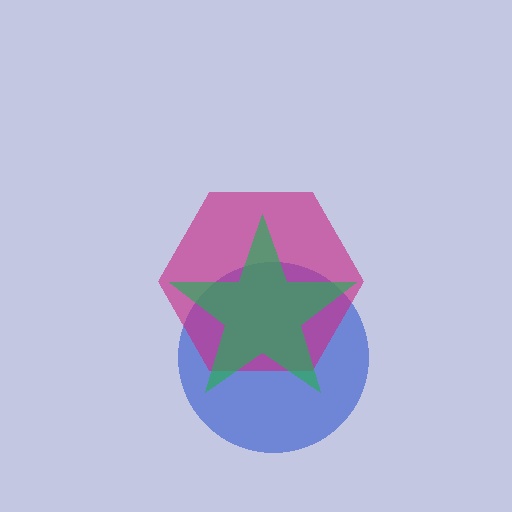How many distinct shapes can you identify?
There are 3 distinct shapes: a blue circle, a magenta hexagon, a green star.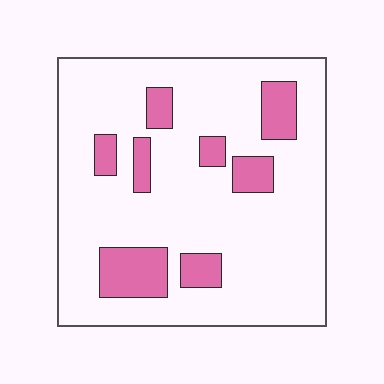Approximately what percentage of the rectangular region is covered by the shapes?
Approximately 15%.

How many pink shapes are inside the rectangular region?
8.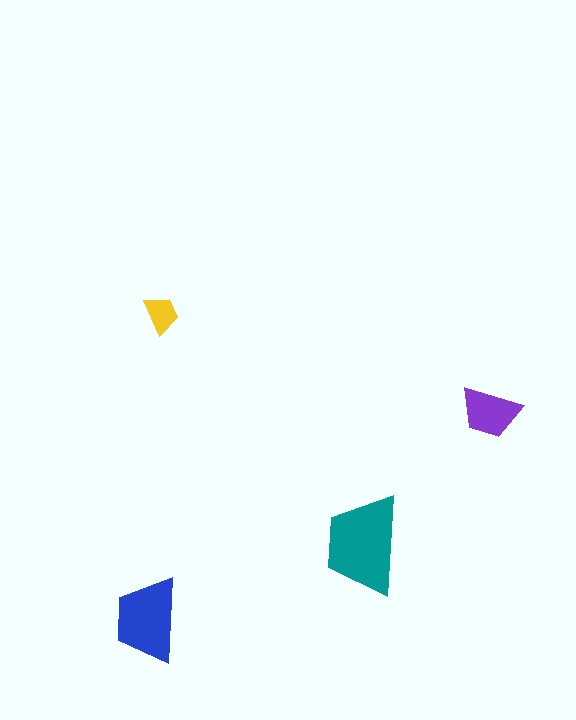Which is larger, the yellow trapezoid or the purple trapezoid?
The purple one.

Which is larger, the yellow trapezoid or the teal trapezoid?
The teal one.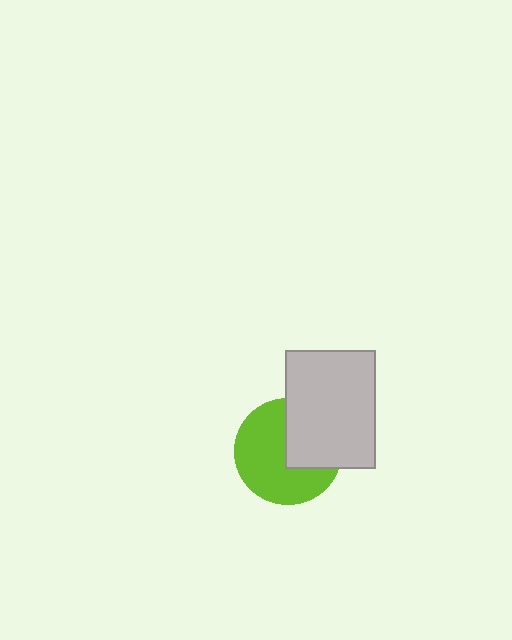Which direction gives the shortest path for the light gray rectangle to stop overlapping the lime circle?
Moving toward the upper-right gives the shortest separation.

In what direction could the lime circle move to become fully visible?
The lime circle could move toward the lower-left. That would shift it out from behind the light gray rectangle entirely.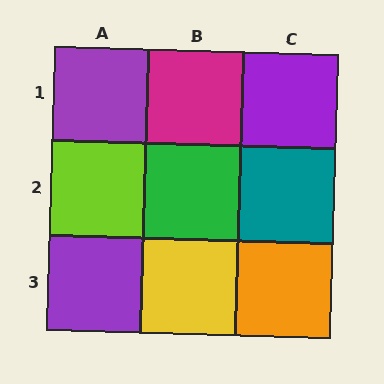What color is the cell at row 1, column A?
Purple.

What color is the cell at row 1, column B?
Magenta.